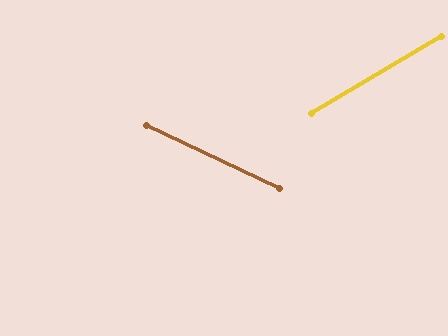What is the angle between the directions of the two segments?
Approximately 56 degrees.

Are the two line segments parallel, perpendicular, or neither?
Neither parallel nor perpendicular — they differ by about 56°.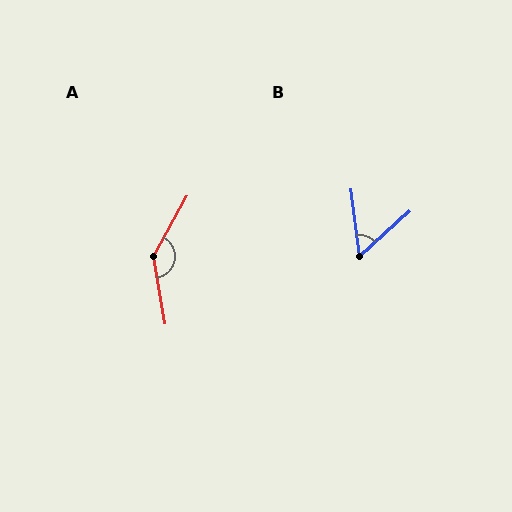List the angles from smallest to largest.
B (55°), A (141°).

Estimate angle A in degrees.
Approximately 141 degrees.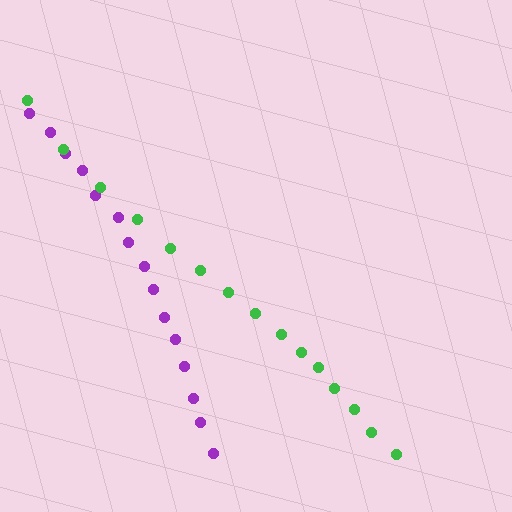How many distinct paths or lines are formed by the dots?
There are 2 distinct paths.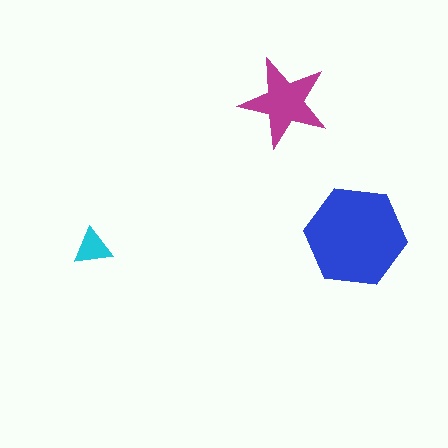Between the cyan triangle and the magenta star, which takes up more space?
The magenta star.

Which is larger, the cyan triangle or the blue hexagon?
The blue hexagon.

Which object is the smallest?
The cyan triangle.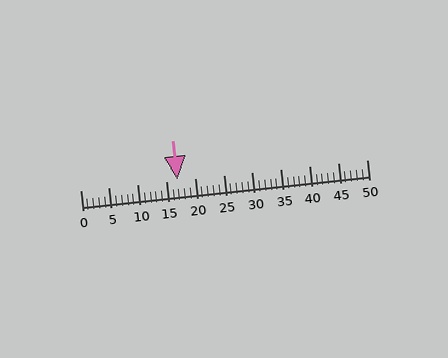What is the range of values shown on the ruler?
The ruler shows values from 0 to 50.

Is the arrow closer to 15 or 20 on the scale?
The arrow is closer to 15.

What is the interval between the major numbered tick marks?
The major tick marks are spaced 5 units apart.